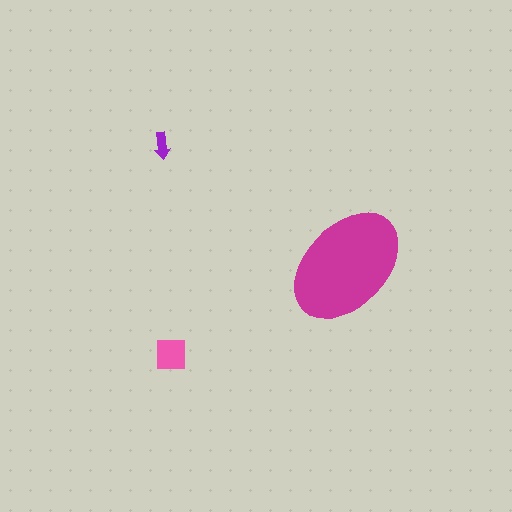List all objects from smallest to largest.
The purple arrow, the pink square, the magenta ellipse.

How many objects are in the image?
There are 3 objects in the image.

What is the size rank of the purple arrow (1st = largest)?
3rd.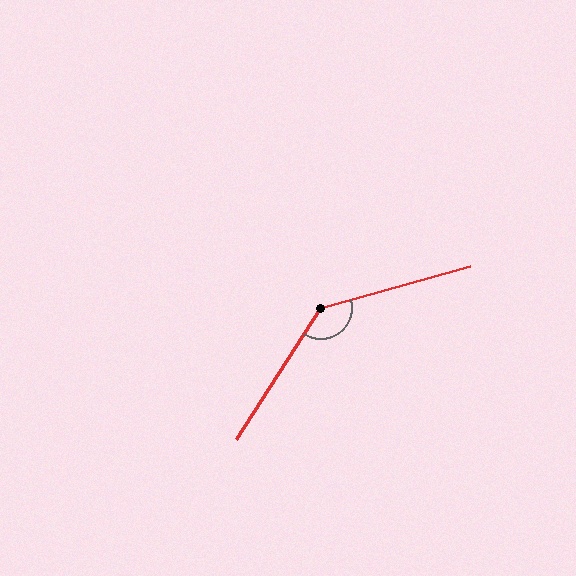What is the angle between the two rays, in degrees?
Approximately 138 degrees.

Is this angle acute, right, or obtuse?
It is obtuse.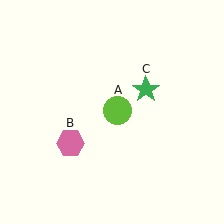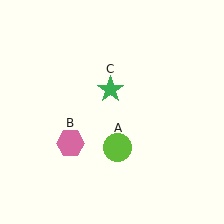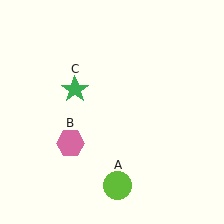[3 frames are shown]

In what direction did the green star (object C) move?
The green star (object C) moved left.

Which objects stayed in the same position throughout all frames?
Pink hexagon (object B) remained stationary.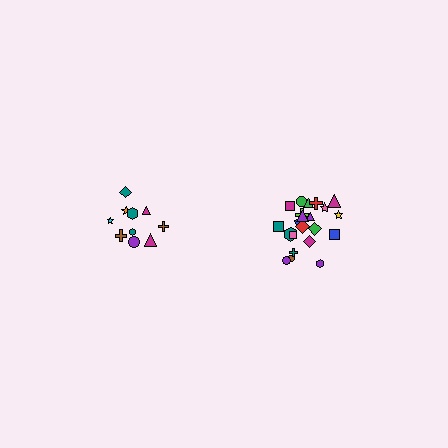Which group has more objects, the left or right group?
The right group.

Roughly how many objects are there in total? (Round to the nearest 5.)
Roughly 30 objects in total.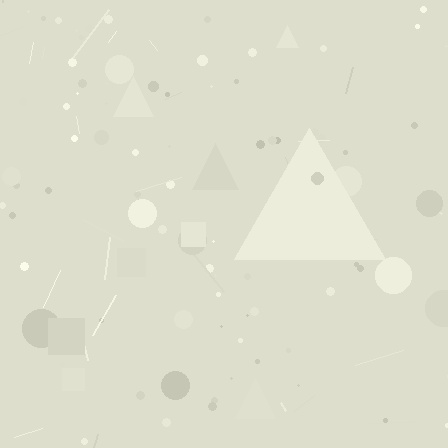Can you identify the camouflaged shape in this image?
The camouflaged shape is a triangle.